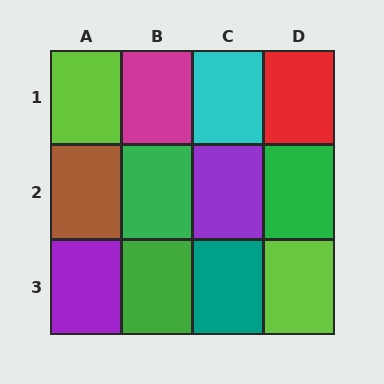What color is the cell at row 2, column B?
Green.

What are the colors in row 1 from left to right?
Lime, magenta, cyan, red.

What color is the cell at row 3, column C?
Teal.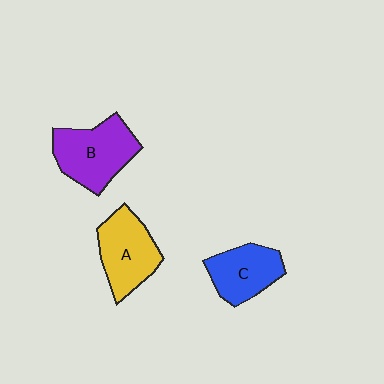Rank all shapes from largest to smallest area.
From largest to smallest: B (purple), A (yellow), C (blue).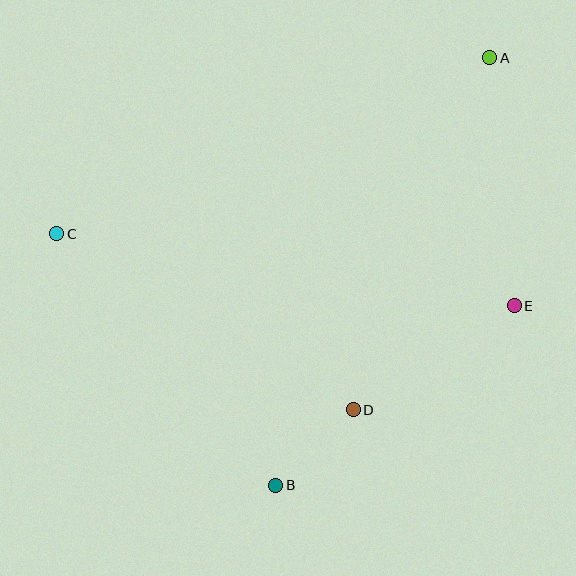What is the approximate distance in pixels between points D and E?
The distance between D and E is approximately 191 pixels.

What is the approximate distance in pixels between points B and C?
The distance between B and C is approximately 333 pixels.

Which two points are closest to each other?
Points B and D are closest to each other.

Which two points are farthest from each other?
Points A and B are farthest from each other.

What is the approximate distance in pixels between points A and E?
The distance between A and E is approximately 249 pixels.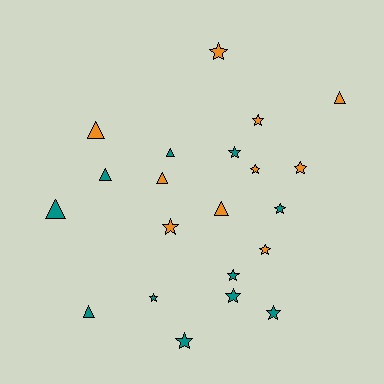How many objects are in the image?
There are 21 objects.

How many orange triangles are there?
There are 4 orange triangles.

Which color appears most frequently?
Teal, with 11 objects.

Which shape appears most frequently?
Star, with 13 objects.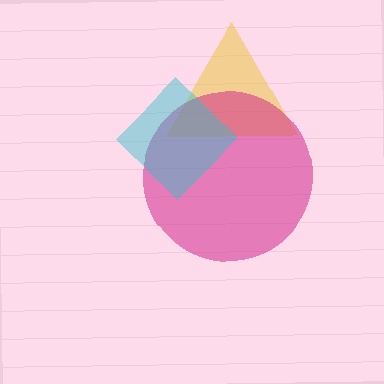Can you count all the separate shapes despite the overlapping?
Yes, there are 3 separate shapes.